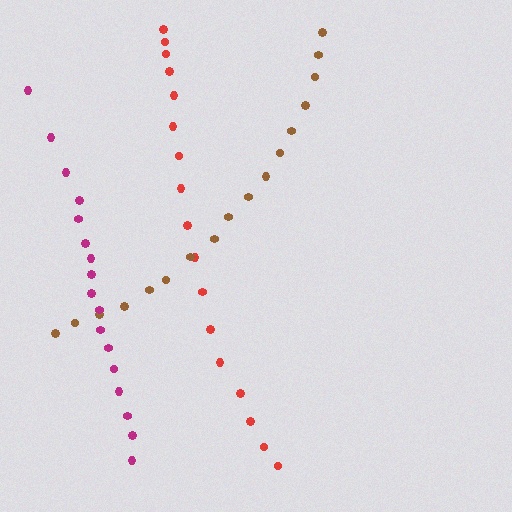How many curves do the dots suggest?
There are 3 distinct paths.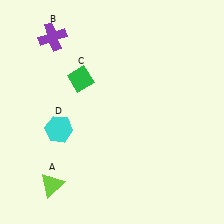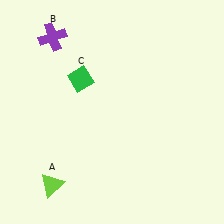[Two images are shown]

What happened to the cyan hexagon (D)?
The cyan hexagon (D) was removed in Image 2. It was in the bottom-left area of Image 1.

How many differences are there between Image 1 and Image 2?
There is 1 difference between the two images.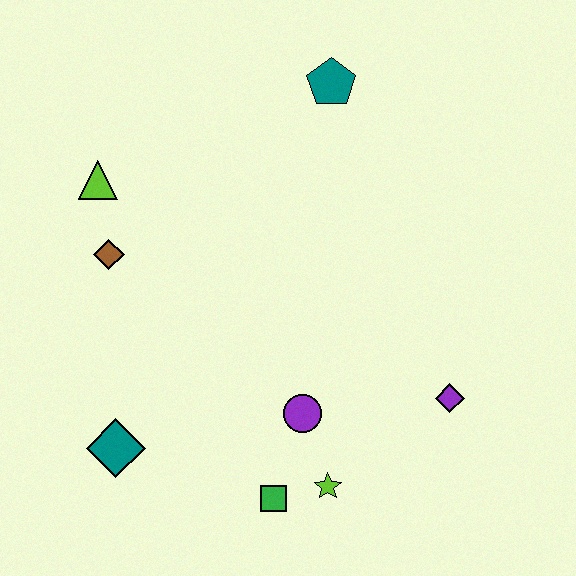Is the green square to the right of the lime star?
No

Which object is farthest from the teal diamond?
The teal pentagon is farthest from the teal diamond.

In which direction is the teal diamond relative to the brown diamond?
The teal diamond is below the brown diamond.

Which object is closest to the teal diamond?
The green square is closest to the teal diamond.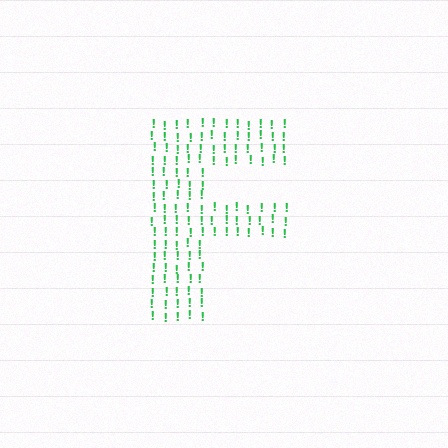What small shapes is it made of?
It is made of small exclamation marks.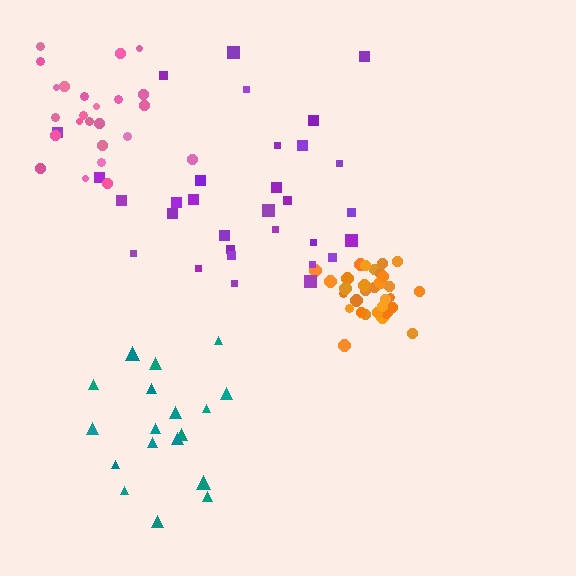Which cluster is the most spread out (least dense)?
Purple.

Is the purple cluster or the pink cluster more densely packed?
Pink.